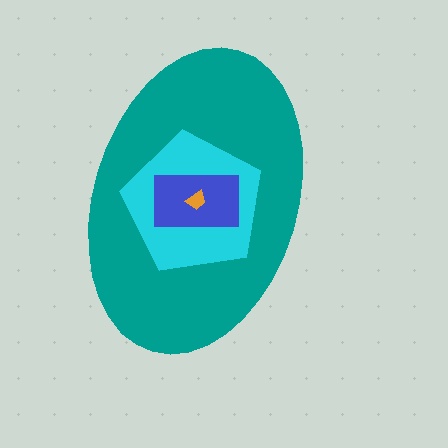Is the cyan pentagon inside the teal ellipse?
Yes.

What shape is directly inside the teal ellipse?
The cyan pentagon.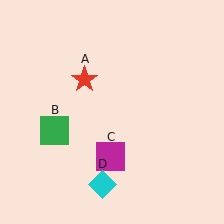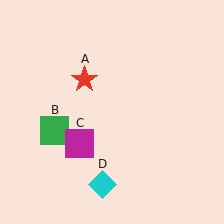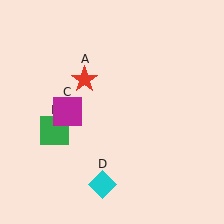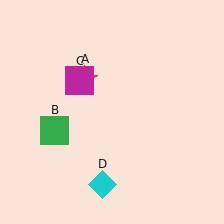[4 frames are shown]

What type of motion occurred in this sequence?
The magenta square (object C) rotated clockwise around the center of the scene.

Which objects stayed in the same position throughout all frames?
Red star (object A) and green square (object B) and cyan diamond (object D) remained stationary.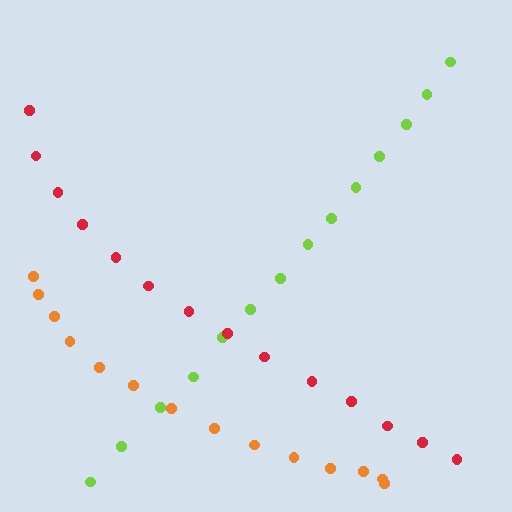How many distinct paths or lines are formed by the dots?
There are 3 distinct paths.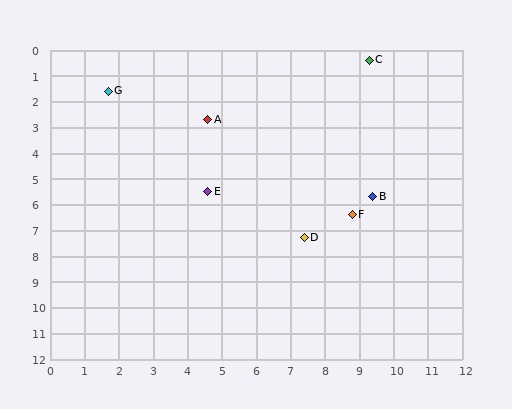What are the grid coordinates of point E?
Point E is at approximately (4.6, 5.5).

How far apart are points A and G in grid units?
Points A and G are about 3.1 grid units apart.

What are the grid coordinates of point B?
Point B is at approximately (9.4, 5.7).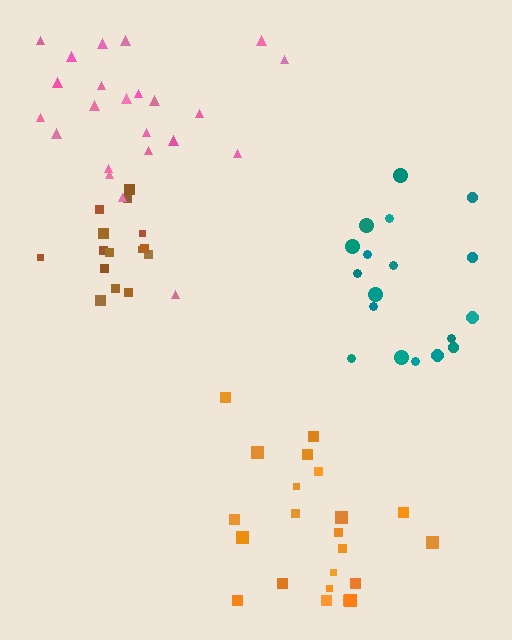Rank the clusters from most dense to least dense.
brown, orange, teal, pink.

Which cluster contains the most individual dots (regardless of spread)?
Pink (23).